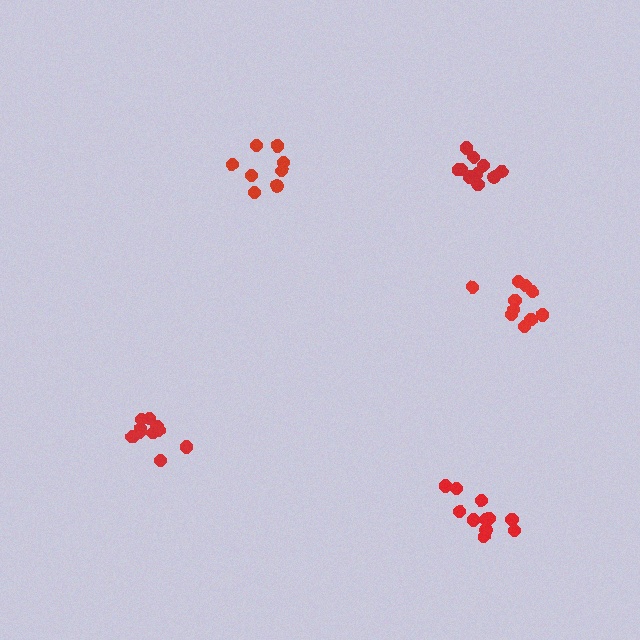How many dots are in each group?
Group 1: 8 dots, Group 2: 10 dots, Group 3: 10 dots, Group 4: 11 dots, Group 5: 10 dots (49 total).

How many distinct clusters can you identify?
There are 5 distinct clusters.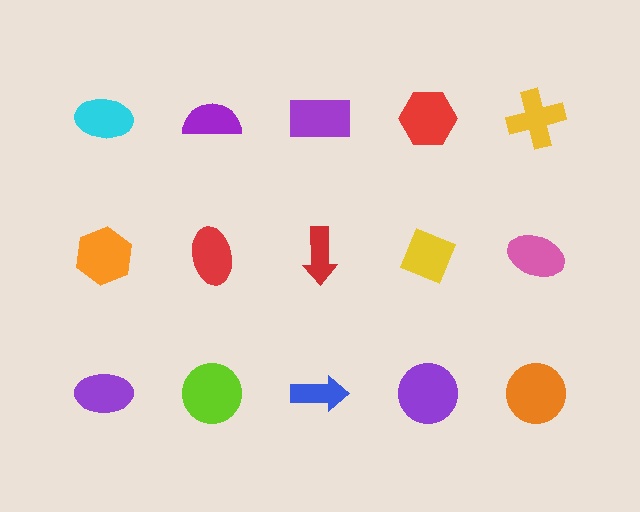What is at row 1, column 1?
A cyan ellipse.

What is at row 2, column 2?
A red ellipse.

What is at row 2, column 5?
A pink ellipse.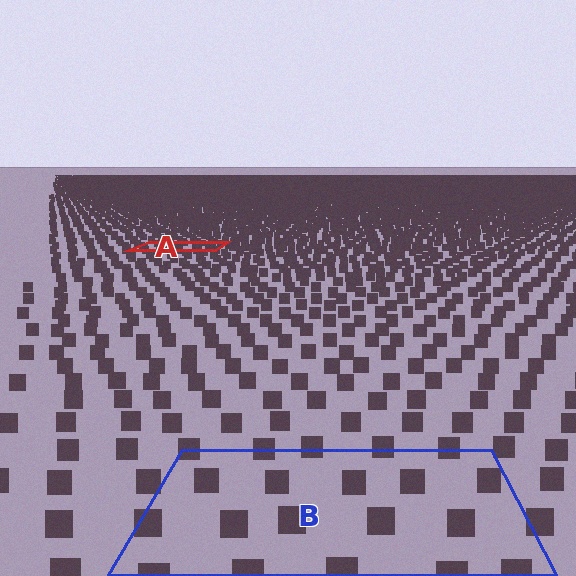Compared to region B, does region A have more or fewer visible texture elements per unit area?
Region A has more texture elements per unit area — they are packed more densely because it is farther away.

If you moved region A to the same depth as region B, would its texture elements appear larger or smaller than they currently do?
They would appear larger. At a closer depth, the same texture elements are projected at a bigger on-screen size.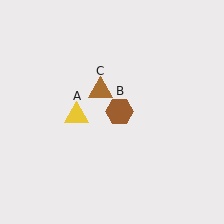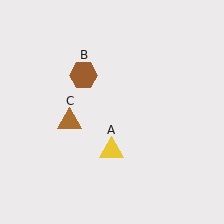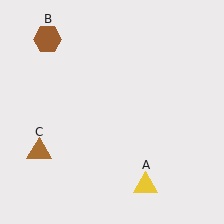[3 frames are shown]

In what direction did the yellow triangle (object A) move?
The yellow triangle (object A) moved down and to the right.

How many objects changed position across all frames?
3 objects changed position: yellow triangle (object A), brown hexagon (object B), brown triangle (object C).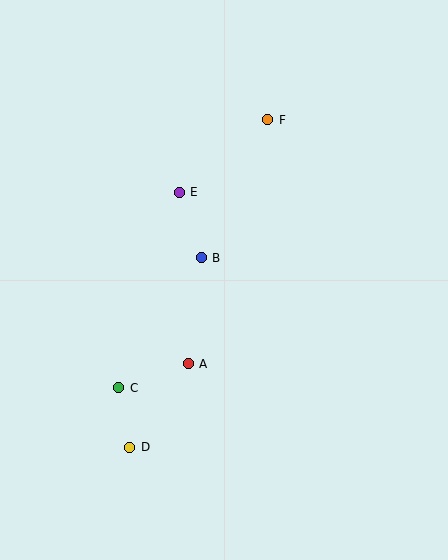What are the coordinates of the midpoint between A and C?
The midpoint between A and C is at (154, 376).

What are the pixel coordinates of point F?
Point F is at (268, 120).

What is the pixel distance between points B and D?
The distance between B and D is 203 pixels.